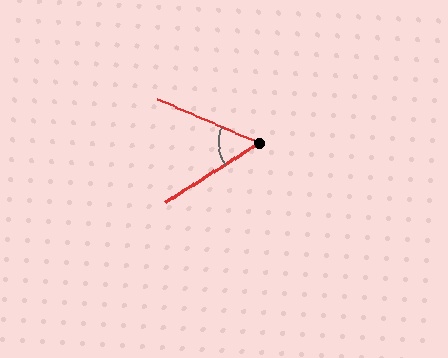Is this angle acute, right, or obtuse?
It is acute.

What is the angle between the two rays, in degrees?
Approximately 55 degrees.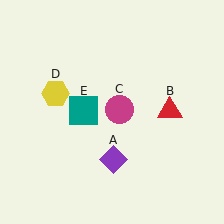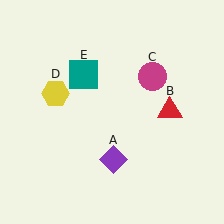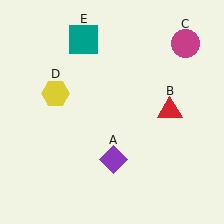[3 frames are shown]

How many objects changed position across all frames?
2 objects changed position: magenta circle (object C), teal square (object E).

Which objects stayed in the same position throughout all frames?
Purple diamond (object A) and red triangle (object B) and yellow hexagon (object D) remained stationary.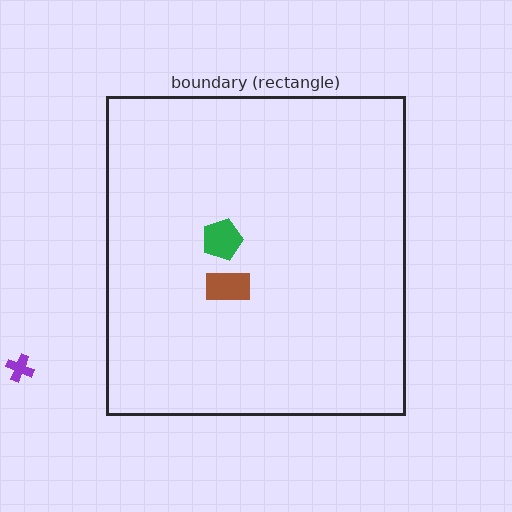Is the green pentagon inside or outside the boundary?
Inside.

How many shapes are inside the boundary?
2 inside, 1 outside.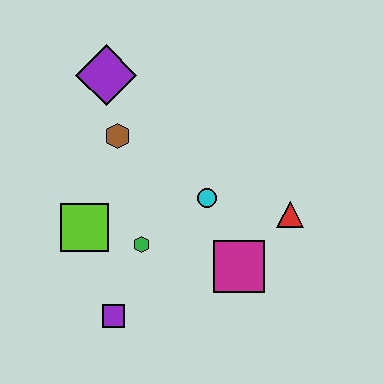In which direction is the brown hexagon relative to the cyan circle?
The brown hexagon is to the left of the cyan circle.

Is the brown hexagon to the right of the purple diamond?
Yes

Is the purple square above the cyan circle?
No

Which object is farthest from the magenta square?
The purple diamond is farthest from the magenta square.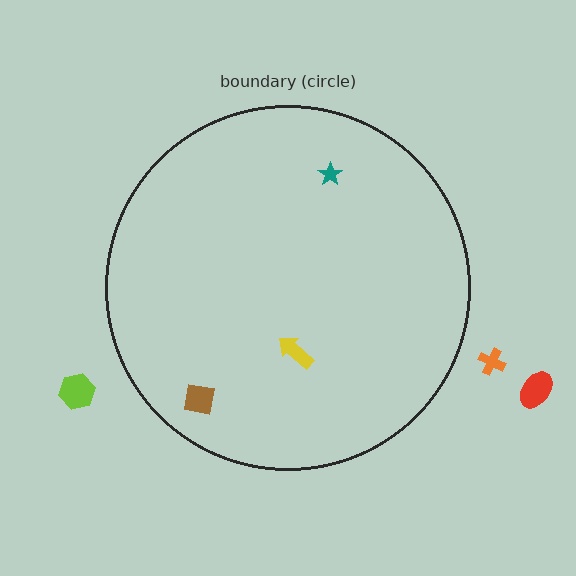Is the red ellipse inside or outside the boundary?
Outside.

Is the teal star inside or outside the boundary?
Inside.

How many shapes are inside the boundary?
3 inside, 3 outside.